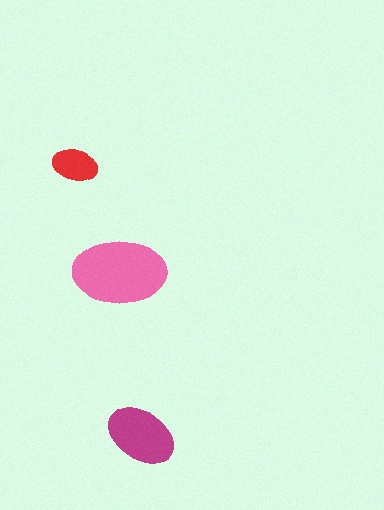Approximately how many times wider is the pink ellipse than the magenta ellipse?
About 1.5 times wider.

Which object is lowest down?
The magenta ellipse is bottommost.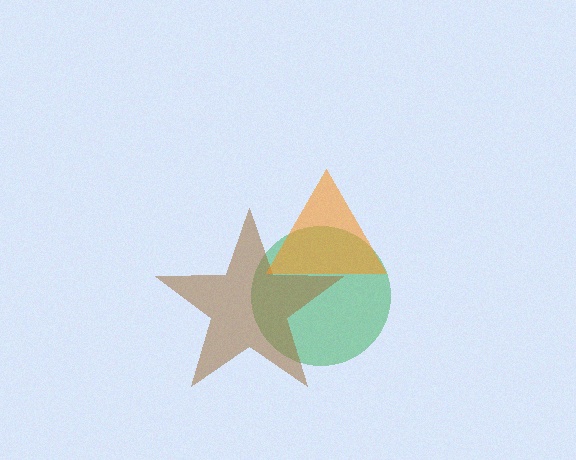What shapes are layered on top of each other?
The layered shapes are: a green circle, a brown star, an orange triangle.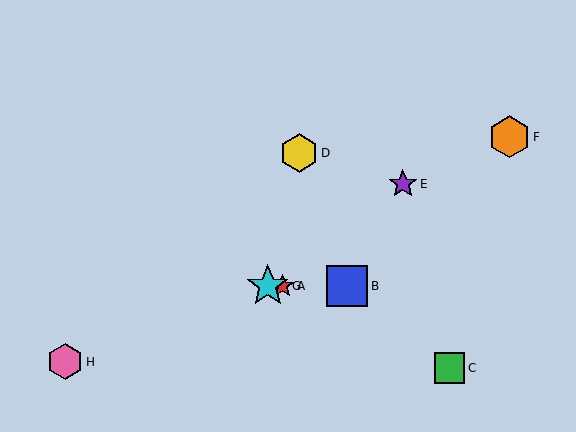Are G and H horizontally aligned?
No, G is at y≈286 and H is at y≈362.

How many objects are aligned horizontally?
3 objects (A, B, G) are aligned horizontally.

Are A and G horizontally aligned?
Yes, both are at y≈286.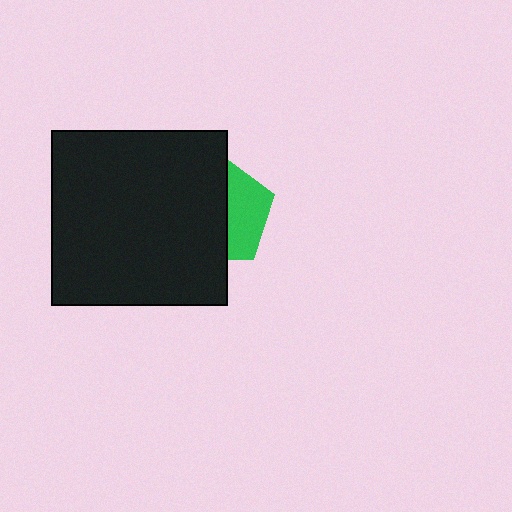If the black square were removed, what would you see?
You would see the complete green pentagon.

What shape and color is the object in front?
The object in front is a black square.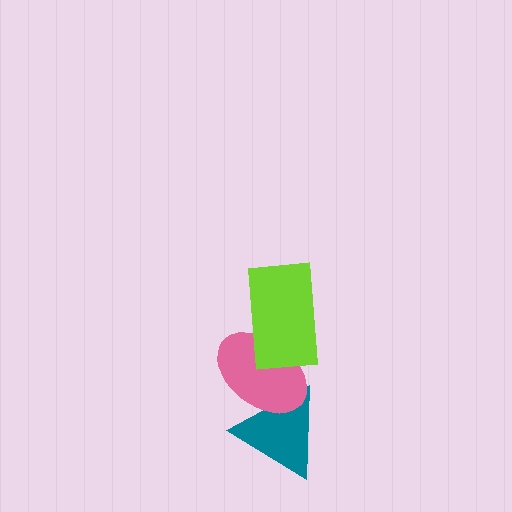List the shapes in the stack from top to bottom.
From top to bottom: the lime rectangle, the pink ellipse, the teal triangle.